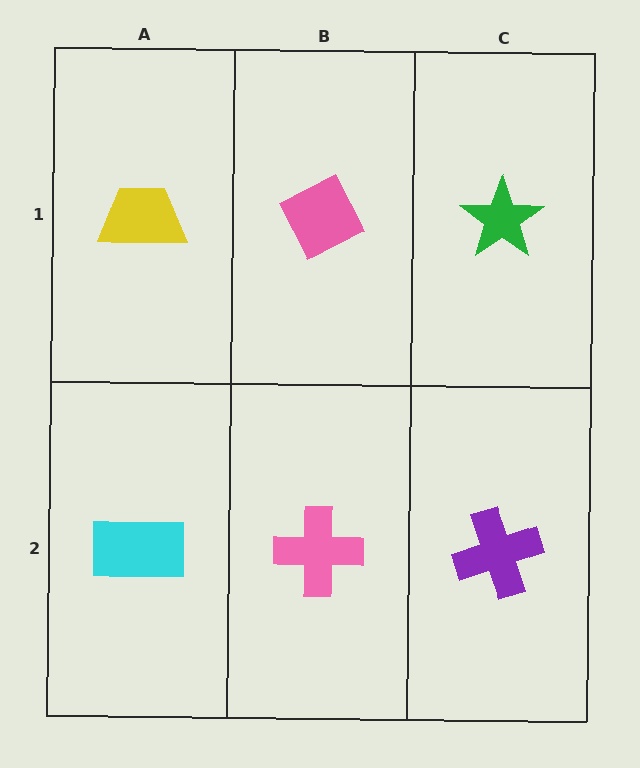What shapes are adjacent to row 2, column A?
A yellow trapezoid (row 1, column A), a pink cross (row 2, column B).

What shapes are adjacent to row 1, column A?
A cyan rectangle (row 2, column A), a pink diamond (row 1, column B).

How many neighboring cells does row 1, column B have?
3.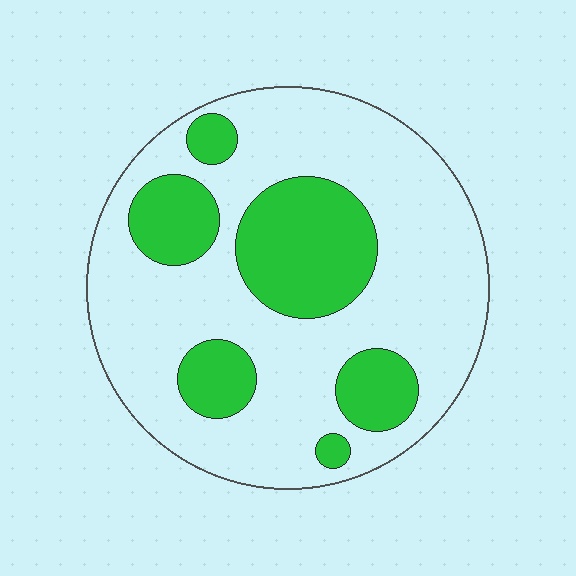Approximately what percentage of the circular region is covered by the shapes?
Approximately 30%.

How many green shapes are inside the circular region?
6.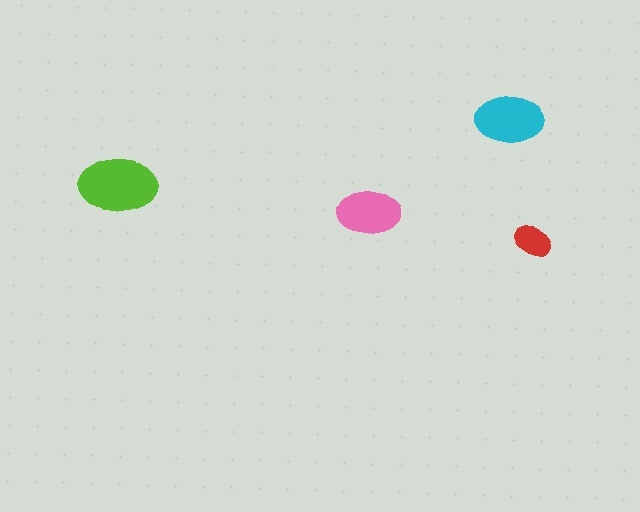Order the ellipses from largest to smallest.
the lime one, the cyan one, the pink one, the red one.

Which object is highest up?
The cyan ellipse is topmost.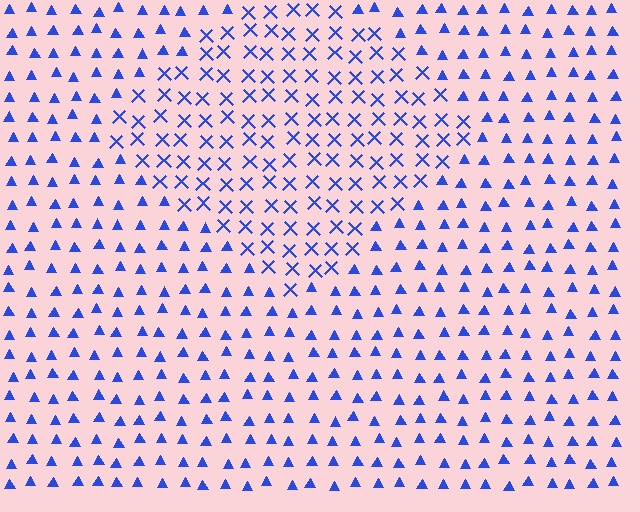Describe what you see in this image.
The image is filled with small blue elements arranged in a uniform grid. A diamond-shaped region contains X marks, while the surrounding area contains triangles. The boundary is defined purely by the change in element shape.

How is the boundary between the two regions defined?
The boundary is defined by a change in element shape: X marks inside vs. triangles outside. All elements share the same color and spacing.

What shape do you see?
I see a diamond.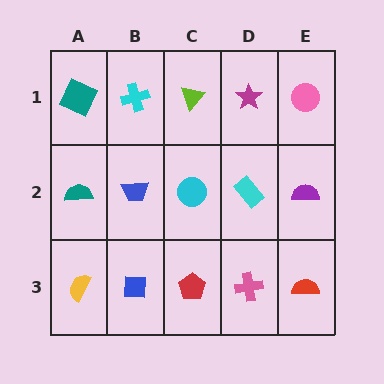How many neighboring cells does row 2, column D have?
4.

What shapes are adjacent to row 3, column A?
A teal semicircle (row 2, column A), a blue square (row 3, column B).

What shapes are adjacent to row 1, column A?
A teal semicircle (row 2, column A), a cyan cross (row 1, column B).